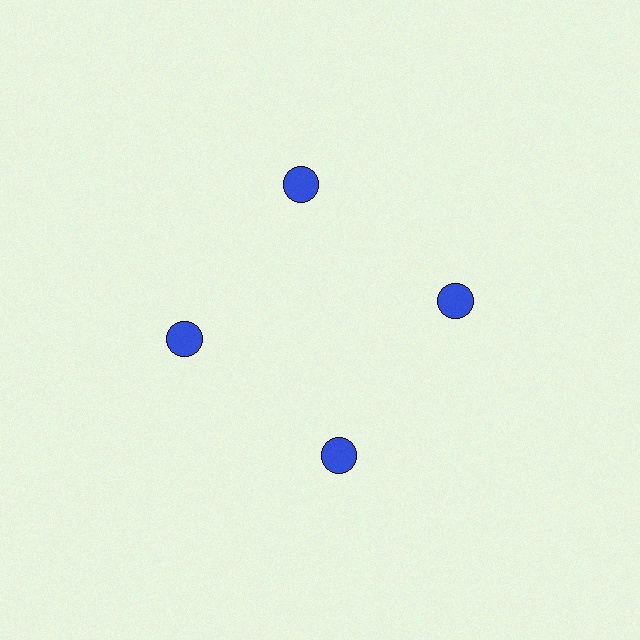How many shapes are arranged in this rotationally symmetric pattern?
There are 4 shapes, arranged in 4 groups of 1.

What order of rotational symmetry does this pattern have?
This pattern has 4-fold rotational symmetry.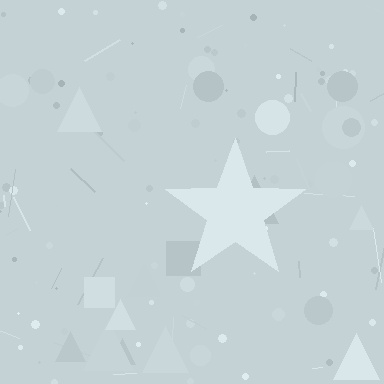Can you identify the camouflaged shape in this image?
The camouflaged shape is a star.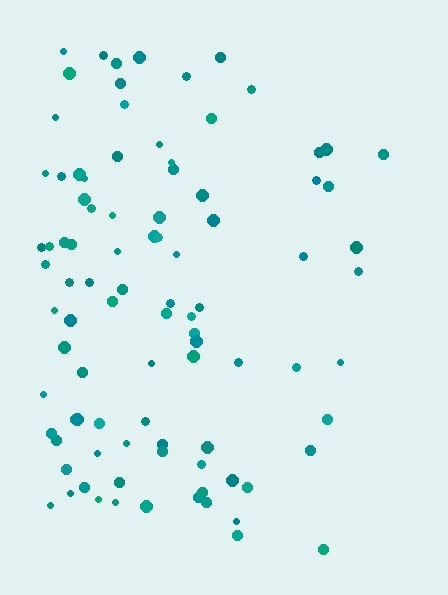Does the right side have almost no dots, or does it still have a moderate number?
Still a moderate number, just noticeably fewer than the left.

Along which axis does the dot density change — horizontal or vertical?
Horizontal.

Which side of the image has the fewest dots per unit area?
The right.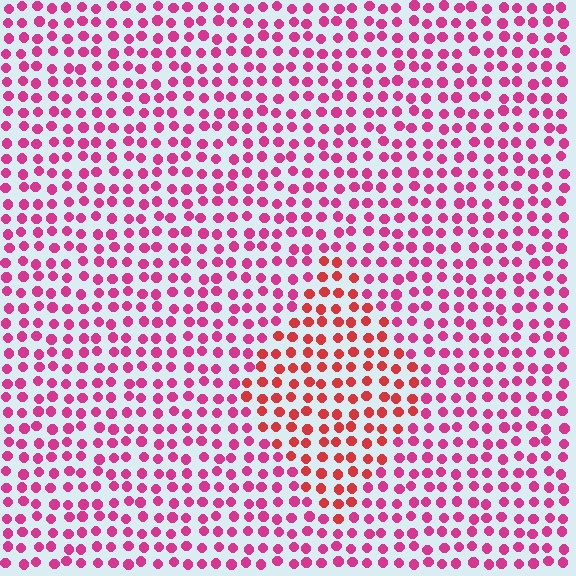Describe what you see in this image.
The image is filled with small magenta elements in a uniform arrangement. A diamond-shaped region is visible where the elements are tinted to a slightly different hue, forming a subtle color boundary.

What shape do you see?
I see a diamond.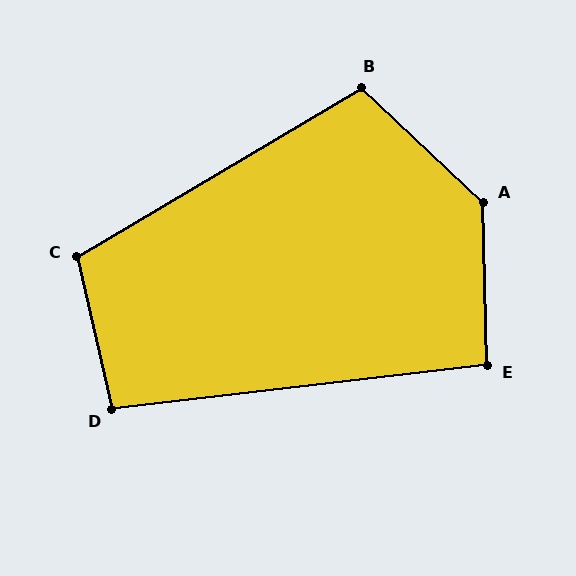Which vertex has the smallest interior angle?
E, at approximately 95 degrees.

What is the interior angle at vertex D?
Approximately 96 degrees (obtuse).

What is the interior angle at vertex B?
Approximately 106 degrees (obtuse).